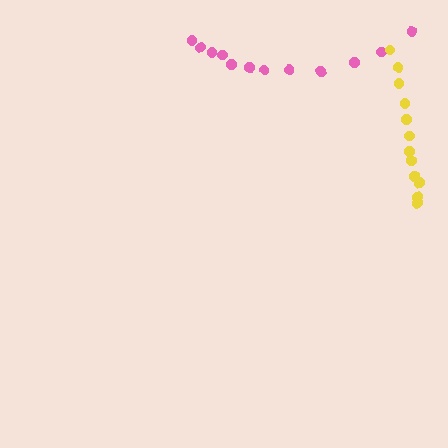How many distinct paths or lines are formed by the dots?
There are 2 distinct paths.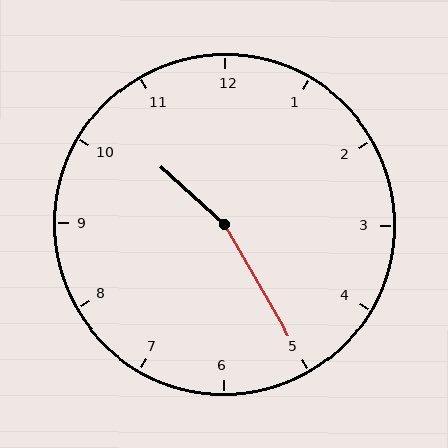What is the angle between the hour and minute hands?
Approximately 162 degrees.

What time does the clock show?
10:25.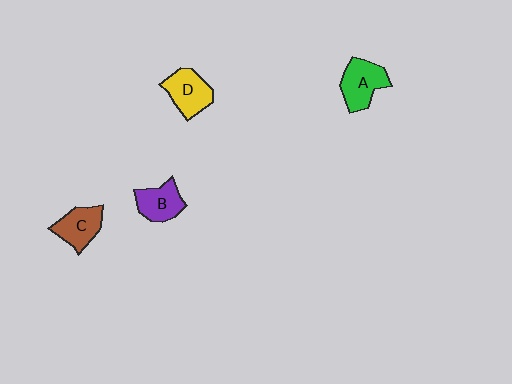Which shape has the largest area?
Shape A (green).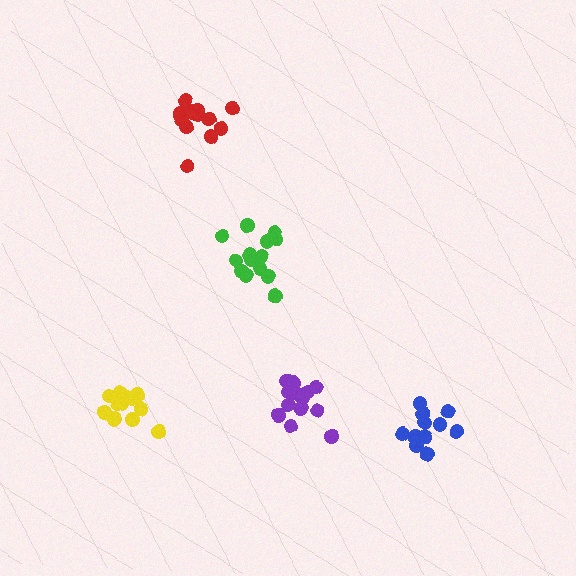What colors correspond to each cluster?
The clusters are colored: yellow, green, blue, red, purple.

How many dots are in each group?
Group 1: 13 dots, Group 2: 15 dots, Group 3: 11 dots, Group 4: 15 dots, Group 5: 15 dots (69 total).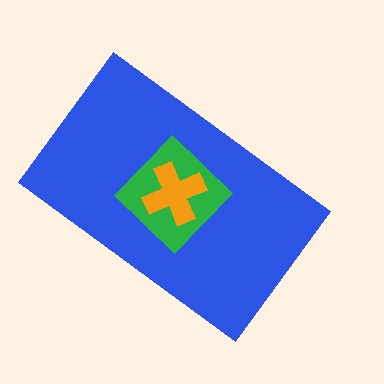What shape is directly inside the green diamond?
The orange cross.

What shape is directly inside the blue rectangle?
The green diamond.